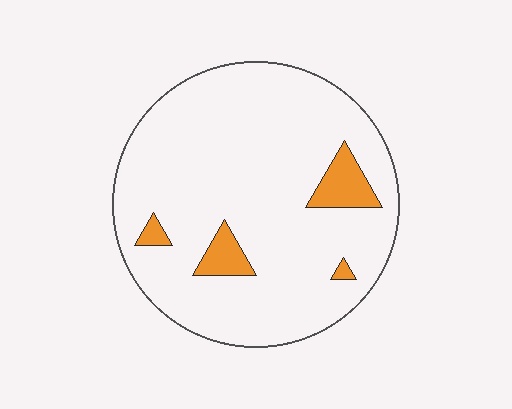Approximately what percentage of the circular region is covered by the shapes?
Approximately 10%.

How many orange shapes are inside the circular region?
4.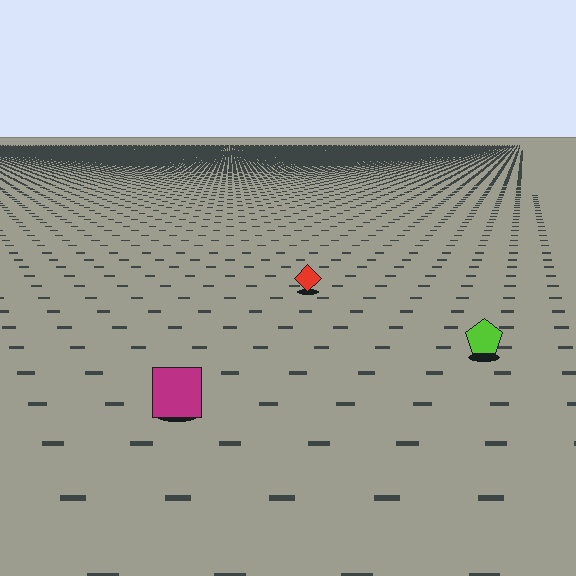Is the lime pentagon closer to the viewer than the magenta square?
No. The magenta square is closer — you can tell from the texture gradient: the ground texture is coarser near it.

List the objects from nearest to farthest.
From nearest to farthest: the magenta square, the lime pentagon, the red diamond.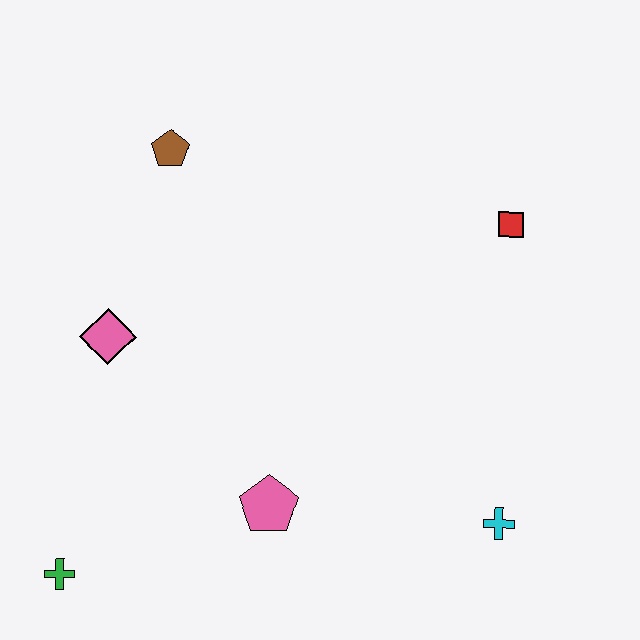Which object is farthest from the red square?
The green cross is farthest from the red square.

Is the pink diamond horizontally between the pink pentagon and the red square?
No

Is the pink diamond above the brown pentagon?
No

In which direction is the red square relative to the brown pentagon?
The red square is to the right of the brown pentagon.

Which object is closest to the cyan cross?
The pink pentagon is closest to the cyan cross.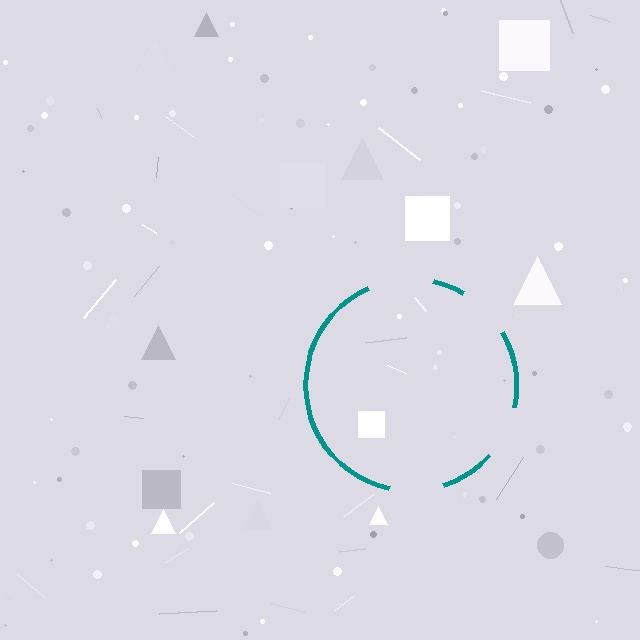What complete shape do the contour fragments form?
The contour fragments form a circle.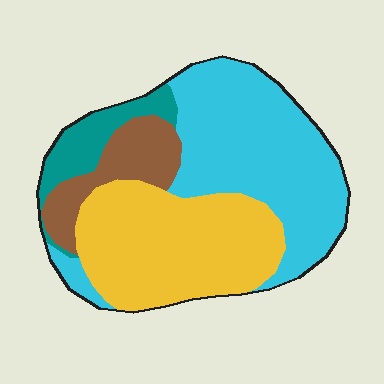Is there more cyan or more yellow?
Cyan.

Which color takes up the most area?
Cyan, at roughly 40%.